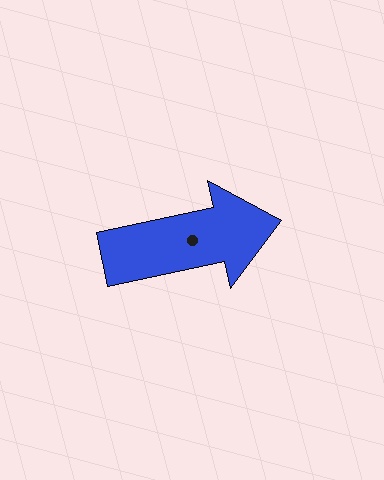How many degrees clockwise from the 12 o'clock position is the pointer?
Approximately 78 degrees.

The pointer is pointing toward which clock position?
Roughly 3 o'clock.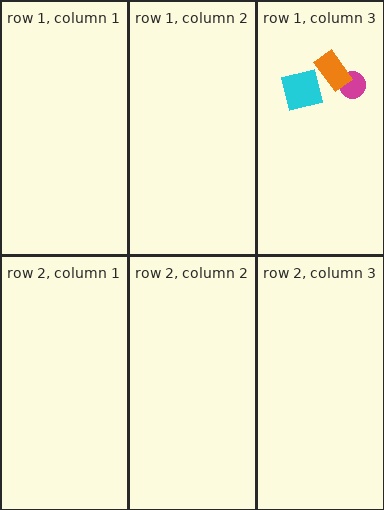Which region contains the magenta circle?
The row 1, column 3 region.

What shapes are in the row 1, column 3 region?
The magenta circle, the cyan square, the orange rectangle.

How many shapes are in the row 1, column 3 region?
3.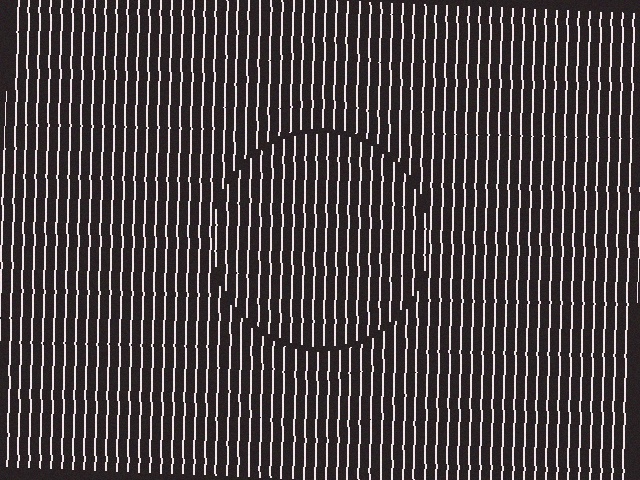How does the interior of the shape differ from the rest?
The interior of the shape contains the same grating, shifted by half a period — the contour is defined by the phase discontinuity where line-ends from the inner and outer gratings abut.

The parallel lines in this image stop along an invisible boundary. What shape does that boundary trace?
An illusory circle. The interior of the shape contains the same grating, shifted by half a period — the contour is defined by the phase discontinuity where line-ends from the inner and outer gratings abut.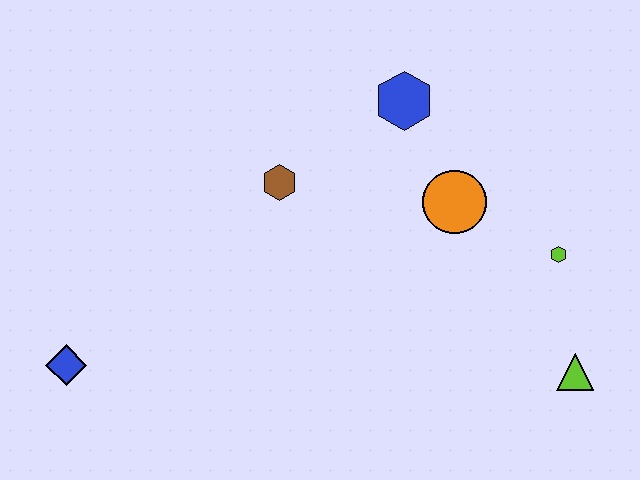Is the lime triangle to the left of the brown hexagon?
No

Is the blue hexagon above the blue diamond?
Yes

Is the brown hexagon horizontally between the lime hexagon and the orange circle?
No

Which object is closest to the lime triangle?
The lime hexagon is closest to the lime triangle.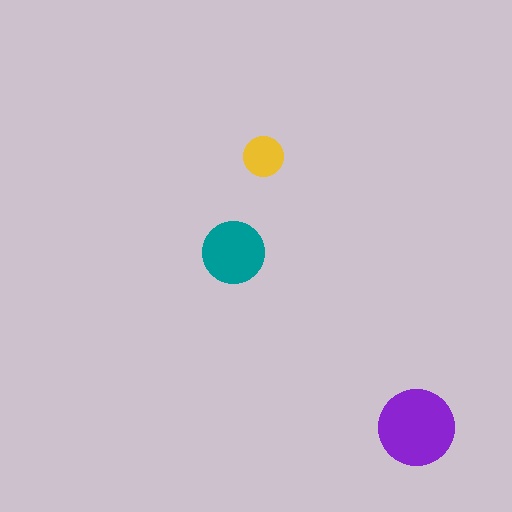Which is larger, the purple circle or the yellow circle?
The purple one.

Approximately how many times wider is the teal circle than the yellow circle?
About 1.5 times wider.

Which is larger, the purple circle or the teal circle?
The purple one.